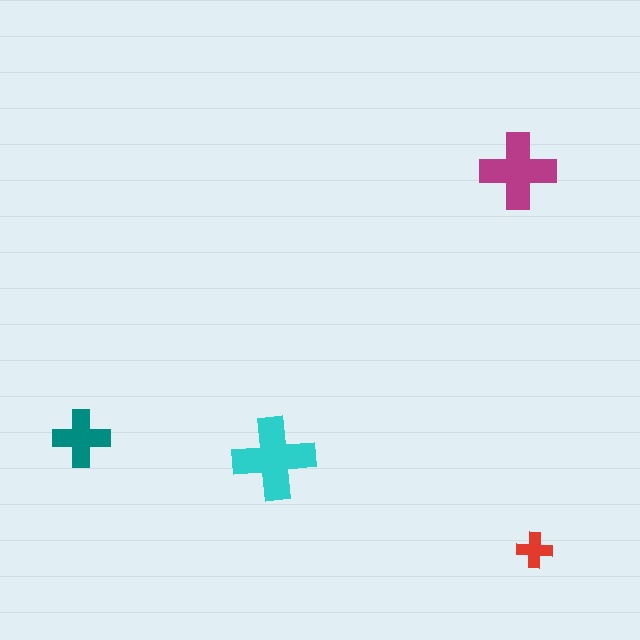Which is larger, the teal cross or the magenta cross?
The magenta one.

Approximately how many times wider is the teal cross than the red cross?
About 1.5 times wider.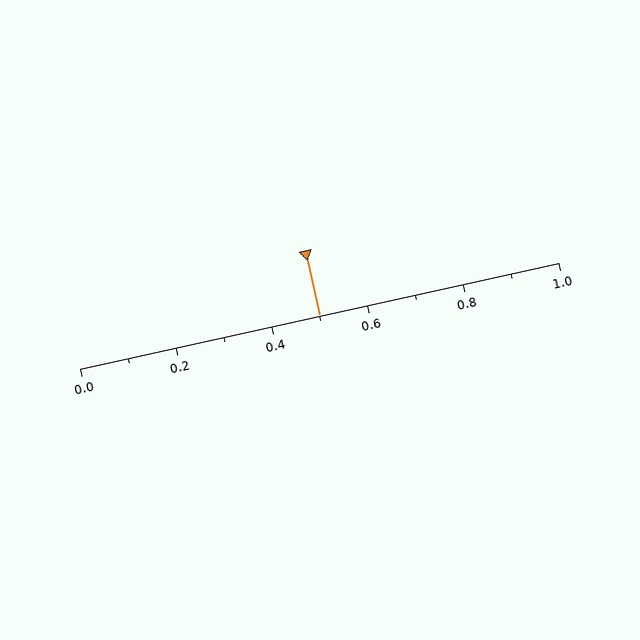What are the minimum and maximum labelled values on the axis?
The axis runs from 0.0 to 1.0.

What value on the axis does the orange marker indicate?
The marker indicates approximately 0.5.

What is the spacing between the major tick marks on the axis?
The major ticks are spaced 0.2 apart.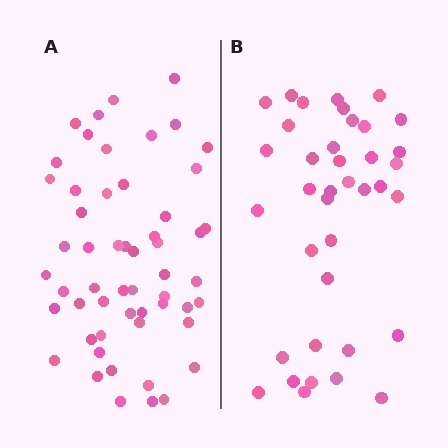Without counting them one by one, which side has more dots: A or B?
Region A (the left region) has more dots.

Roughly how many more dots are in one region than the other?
Region A has approximately 15 more dots than region B.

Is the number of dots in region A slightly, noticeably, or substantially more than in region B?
Region A has noticeably more, but not dramatically so. The ratio is roughly 1.4 to 1.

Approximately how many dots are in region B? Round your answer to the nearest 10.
About 40 dots. (The exact count is 38, which rounds to 40.)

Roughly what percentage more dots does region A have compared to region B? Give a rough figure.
About 45% more.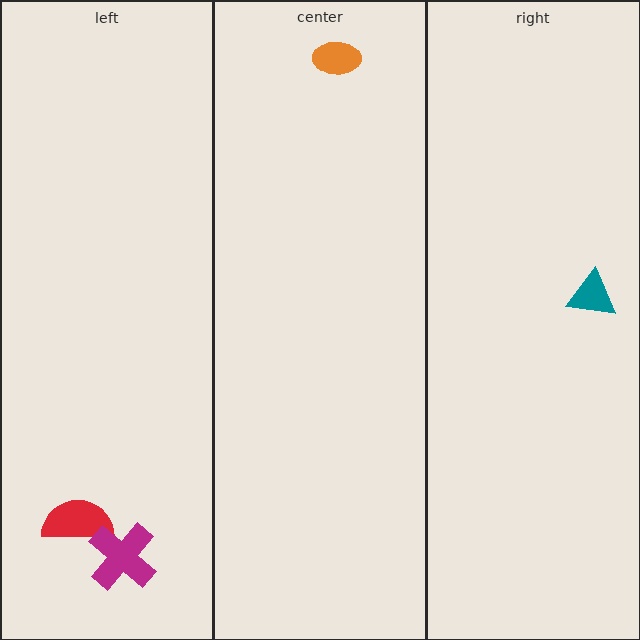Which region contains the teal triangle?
The right region.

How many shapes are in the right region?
1.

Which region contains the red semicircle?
The left region.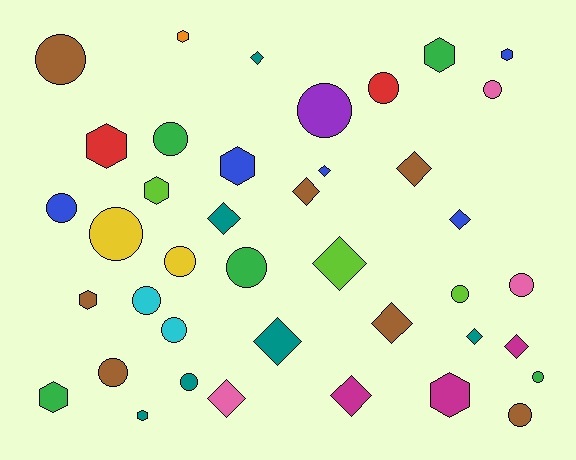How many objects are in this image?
There are 40 objects.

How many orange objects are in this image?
There is 1 orange object.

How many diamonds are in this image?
There are 13 diamonds.